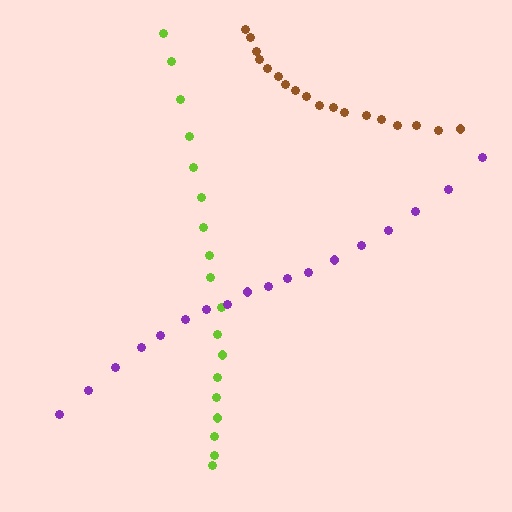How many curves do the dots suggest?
There are 3 distinct paths.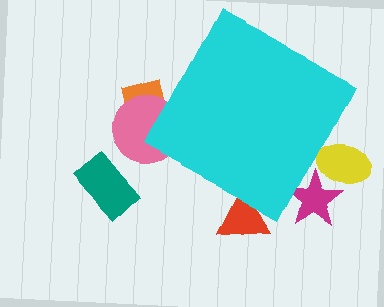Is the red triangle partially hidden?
Yes, the red triangle is partially hidden behind the cyan diamond.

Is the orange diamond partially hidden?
Yes, the orange diamond is partially hidden behind the cyan diamond.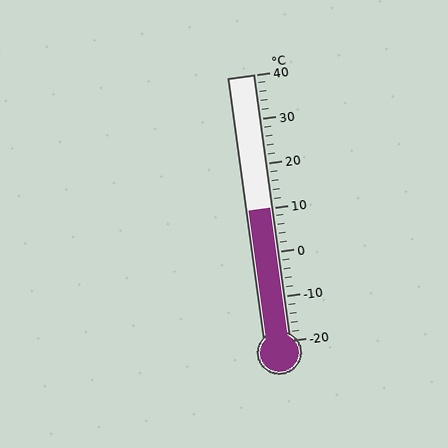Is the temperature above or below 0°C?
The temperature is above 0°C.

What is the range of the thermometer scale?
The thermometer scale ranges from -20°C to 40°C.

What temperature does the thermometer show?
The thermometer shows approximately 10°C.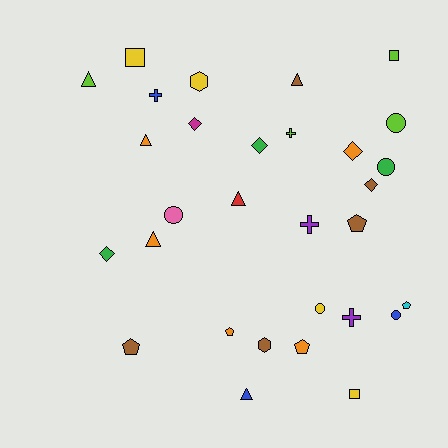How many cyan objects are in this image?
There is 1 cyan object.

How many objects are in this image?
There are 30 objects.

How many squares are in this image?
There are 3 squares.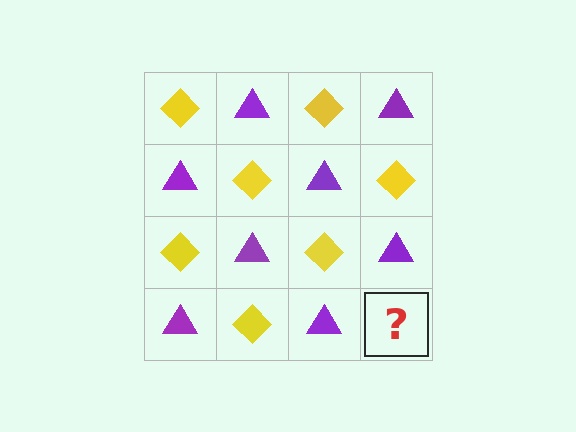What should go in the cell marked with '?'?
The missing cell should contain a yellow diamond.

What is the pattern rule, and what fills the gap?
The rule is that it alternates yellow diamond and purple triangle in a checkerboard pattern. The gap should be filled with a yellow diamond.